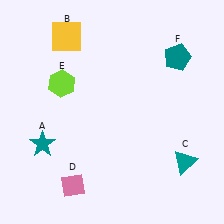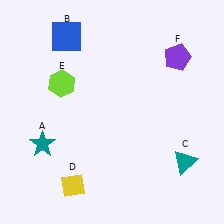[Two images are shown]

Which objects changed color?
B changed from yellow to blue. D changed from pink to yellow. F changed from teal to purple.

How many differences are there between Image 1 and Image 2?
There are 3 differences between the two images.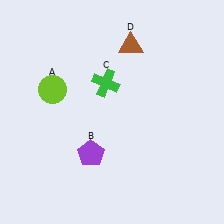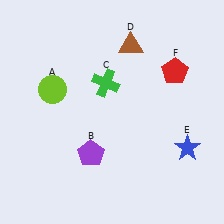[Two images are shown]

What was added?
A blue star (E), a red pentagon (F) were added in Image 2.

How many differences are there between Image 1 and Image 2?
There are 2 differences between the two images.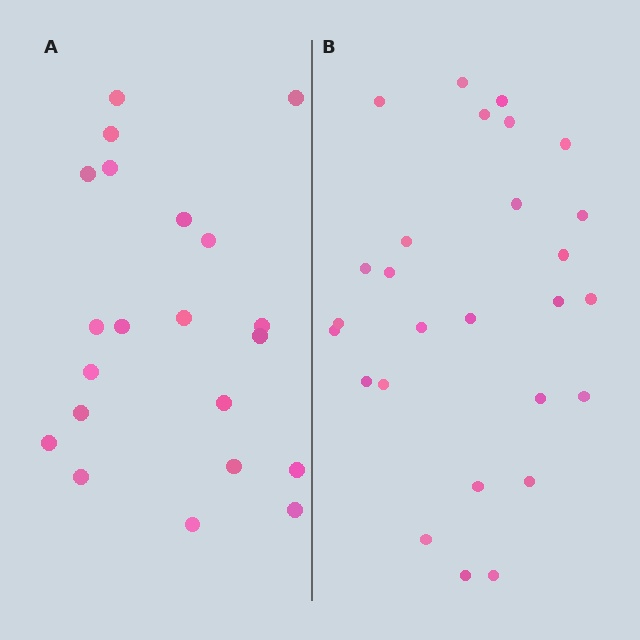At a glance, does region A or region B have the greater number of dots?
Region B (the right region) has more dots.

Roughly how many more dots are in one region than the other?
Region B has about 6 more dots than region A.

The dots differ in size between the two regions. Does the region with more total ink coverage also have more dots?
No. Region A has more total ink coverage because its dots are larger, but region B actually contains more individual dots. Total area can be misleading — the number of items is what matters here.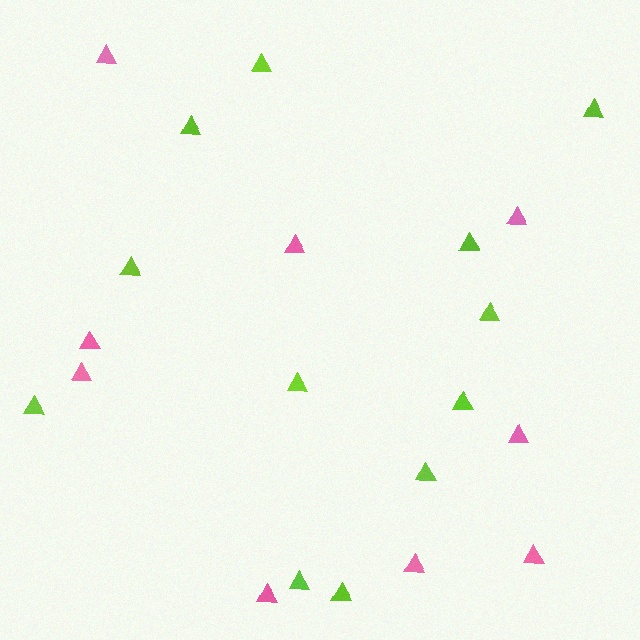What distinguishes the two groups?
There are 2 groups: one group of pink triangles (9) and one group of lime triangles (12).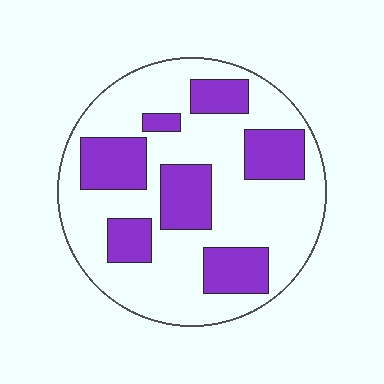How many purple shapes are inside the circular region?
7.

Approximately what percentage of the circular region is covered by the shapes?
Approximately 30%.